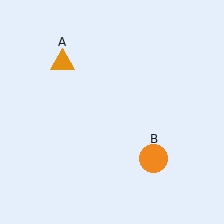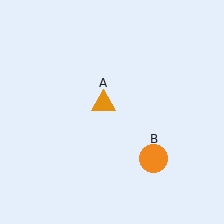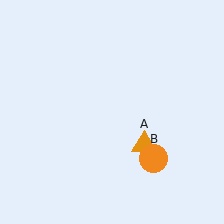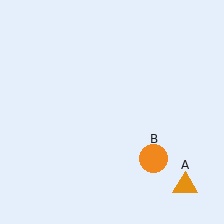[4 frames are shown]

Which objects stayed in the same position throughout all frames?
Orange circle (object B) remained stationary.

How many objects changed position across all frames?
1 object changed position: orange triangle (object A).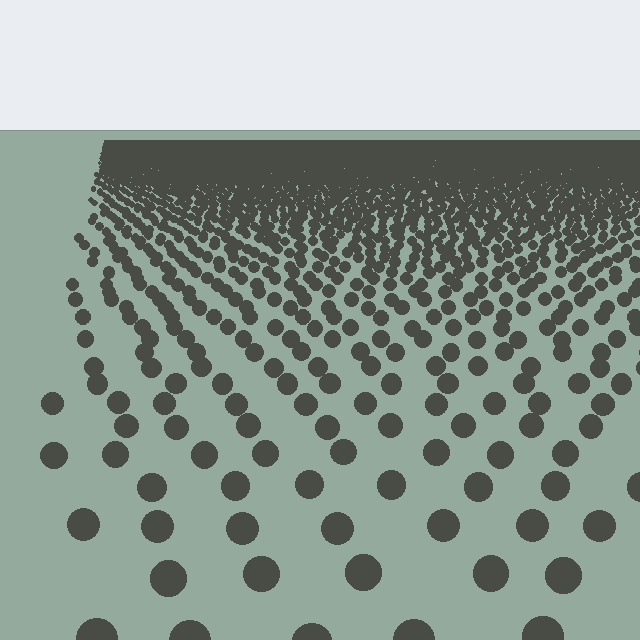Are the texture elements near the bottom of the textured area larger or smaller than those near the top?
Larger. Near the bottom, elements are closer to the viewer and appear at a bigger on-screen size.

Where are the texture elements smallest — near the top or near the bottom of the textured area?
Near the top.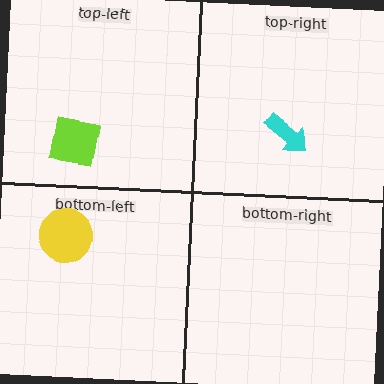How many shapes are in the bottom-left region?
1.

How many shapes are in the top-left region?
1.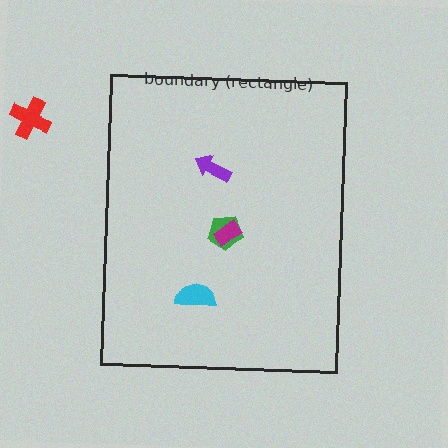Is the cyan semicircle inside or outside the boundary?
Inside.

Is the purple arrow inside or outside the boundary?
Inside.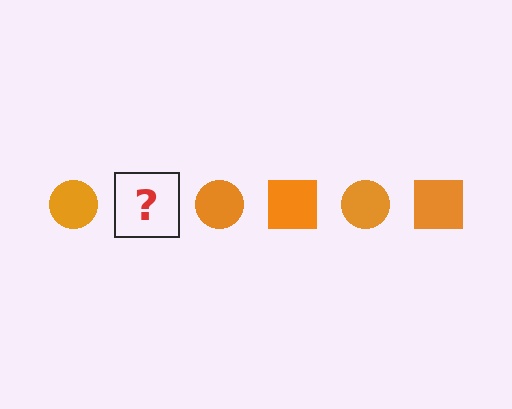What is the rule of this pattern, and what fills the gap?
The rule is that the pattern cycles through circle, square shapes in orange. The gap should be filled with an orange square.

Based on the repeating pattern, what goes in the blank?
The blank should be an orange square.